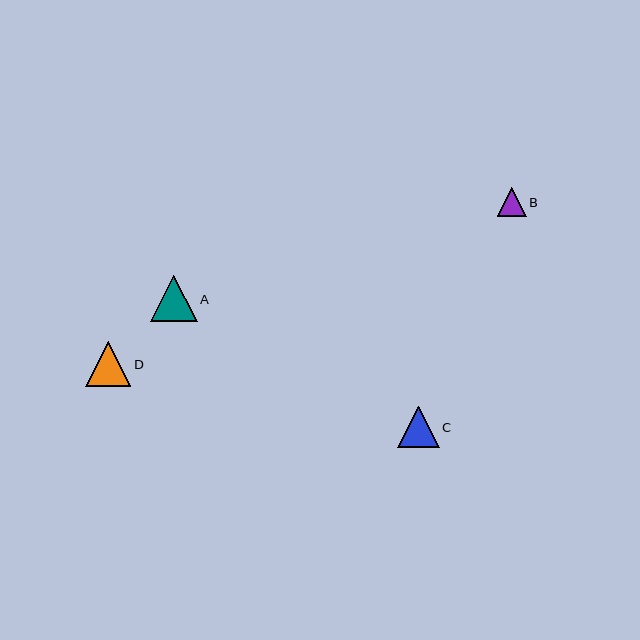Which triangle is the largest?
Triangle A is the largest with a size of approximately 47 pixels.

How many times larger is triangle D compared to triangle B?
Triangle D is approximately 1.5 times the size of triangle B.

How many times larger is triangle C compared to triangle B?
Triangle C is approximately 1.4 times the size of triangle B.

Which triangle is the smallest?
Triangle B is the smallest with a size of approximately 29 pixels.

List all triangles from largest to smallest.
From largest to smallest: A, D, C, B.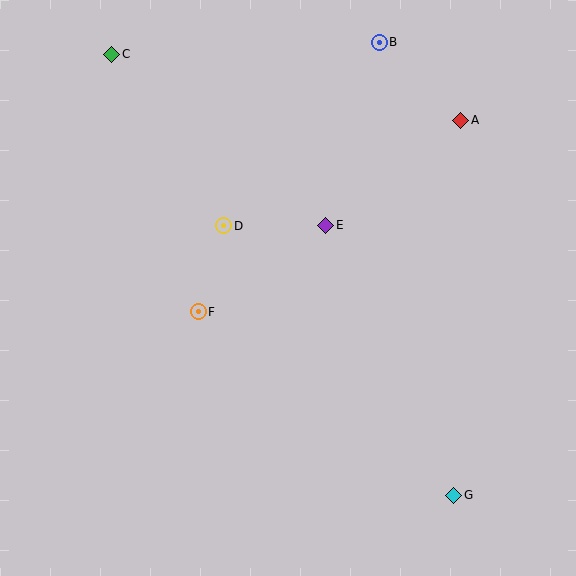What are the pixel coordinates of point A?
Point A is at (461, 120).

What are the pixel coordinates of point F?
Point F is at (198, 312).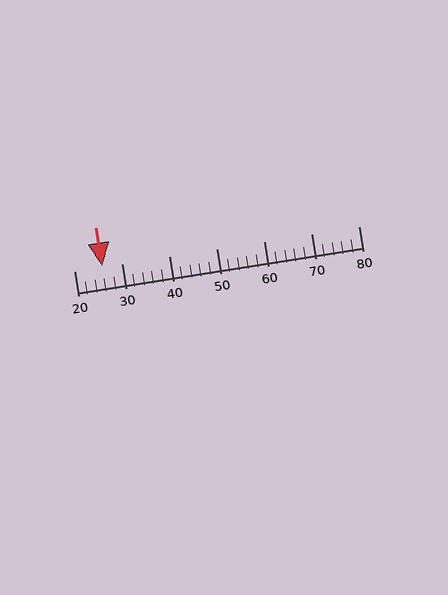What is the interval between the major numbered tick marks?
The major tick marks are spaced 10 units apart.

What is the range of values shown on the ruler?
The ruler shows values from 20 to 80.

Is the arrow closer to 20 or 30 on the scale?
The arrow is closer to 30.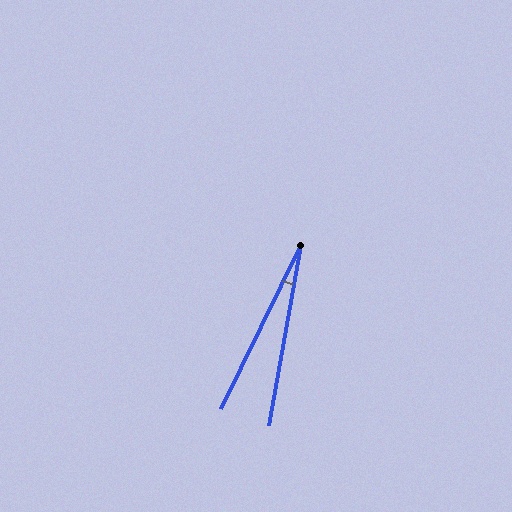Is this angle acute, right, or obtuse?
It is acute.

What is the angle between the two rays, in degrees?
Approximately 16 degrees.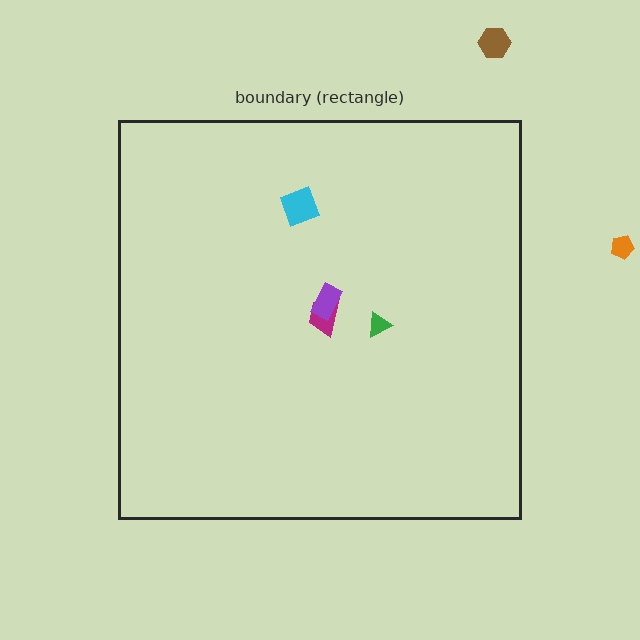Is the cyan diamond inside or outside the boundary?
Inside.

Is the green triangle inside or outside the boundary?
Inside.